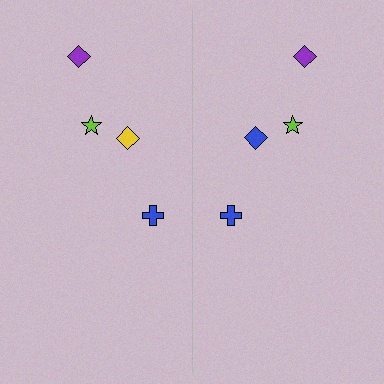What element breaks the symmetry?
The blue diamond on the right side breaks the symmetry — its mirror counterpart is yellow.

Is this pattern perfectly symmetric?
No, the pattern is not perfectly symmetric. The blue diamond on the right side breaks the symmetry — its mirror counterpart is yellow.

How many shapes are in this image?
There are 8 shapes in this image.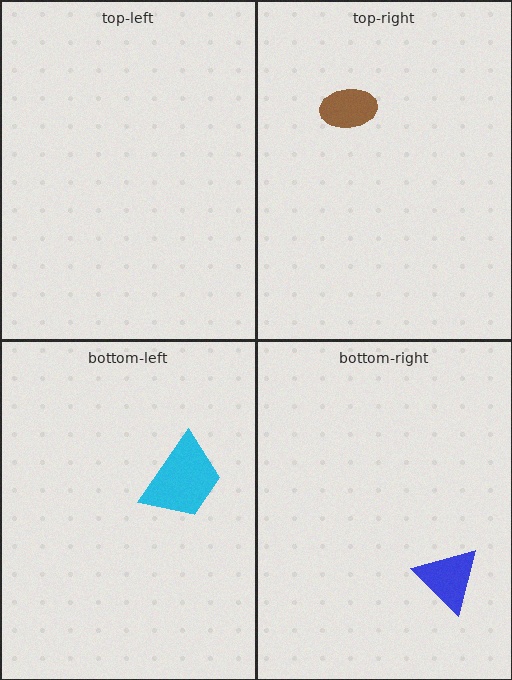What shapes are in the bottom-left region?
The cyan trapezoid.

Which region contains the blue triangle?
The bottom-right region.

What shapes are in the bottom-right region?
The blue triangle.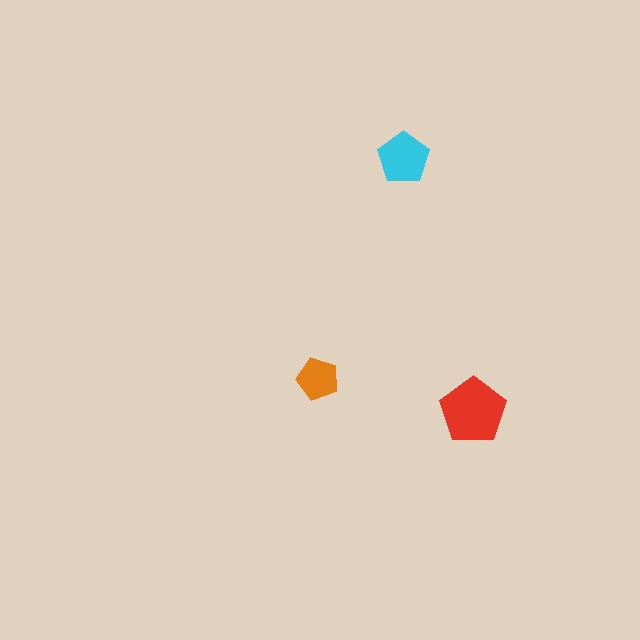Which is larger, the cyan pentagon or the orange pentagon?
The cyan one.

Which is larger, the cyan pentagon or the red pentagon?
The red one.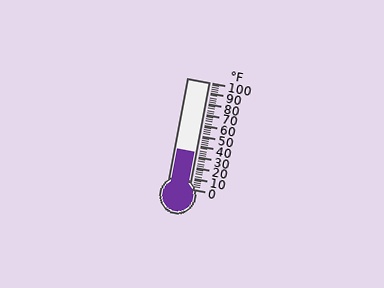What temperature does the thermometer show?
The thermometer shows approximately 34°F.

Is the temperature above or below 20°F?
The temperature is above 20°F.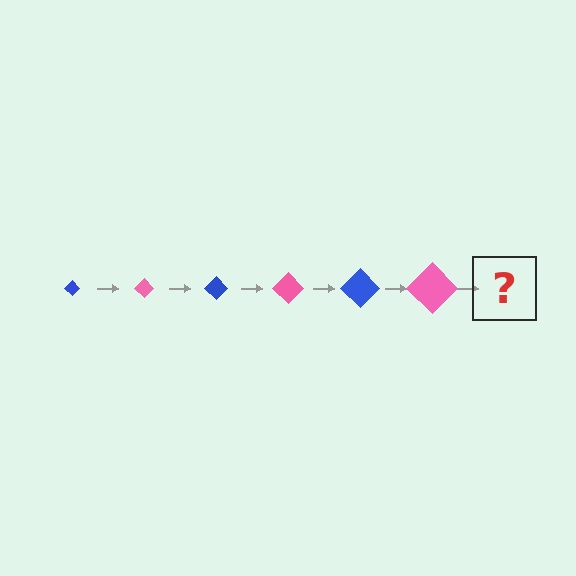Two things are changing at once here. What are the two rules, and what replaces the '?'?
The two rules are that the diamond grows larger each step and the color cycles through blue and pink. The '?' should be a blue diamond, larger than the previous one.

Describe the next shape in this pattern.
It should be a blue diamond, larger than the previous one.